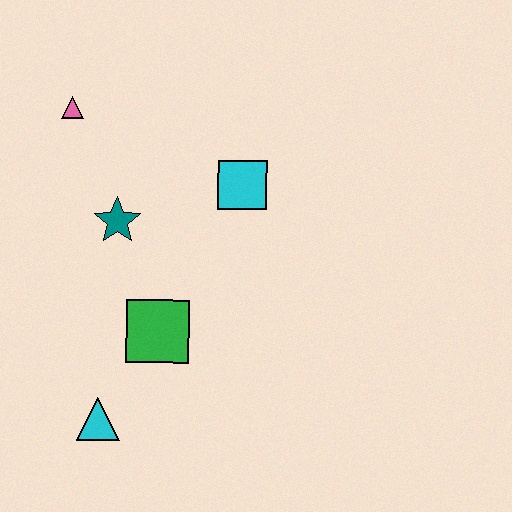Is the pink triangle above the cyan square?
Yes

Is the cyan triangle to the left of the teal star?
Yes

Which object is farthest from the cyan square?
The cyan triangle is farthest from the cyan square.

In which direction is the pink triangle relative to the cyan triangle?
The pink triangle is above the cyan triangle.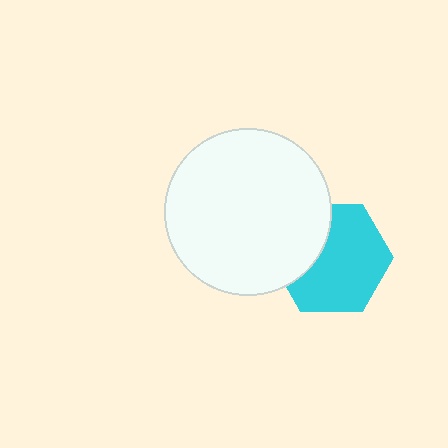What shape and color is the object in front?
The object in front is a white circle.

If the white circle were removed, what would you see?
You would see the complete cyan hexagon.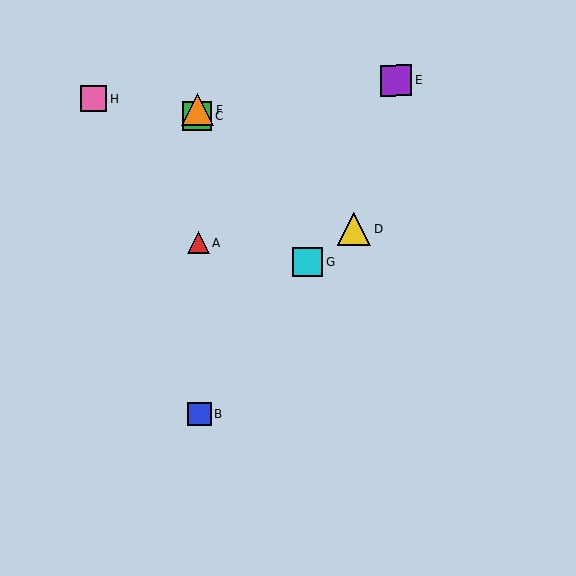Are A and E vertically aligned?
No, A is at x≈198 and E is at x≈396.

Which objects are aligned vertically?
Objects A, B, C, F are aligned vertically.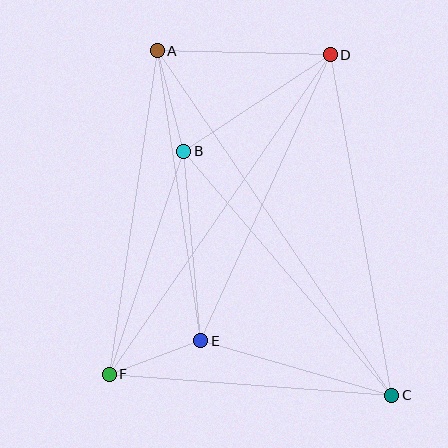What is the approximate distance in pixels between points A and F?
The distance between A and F is approximately 327 pixels.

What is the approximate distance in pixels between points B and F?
The distance between B and F is approximately 235 pixels.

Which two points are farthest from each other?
Points A and C are farthest from each other.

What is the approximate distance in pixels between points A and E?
The distance between A and E is approximately 293 pixels.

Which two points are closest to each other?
Points E and F are closest to each other.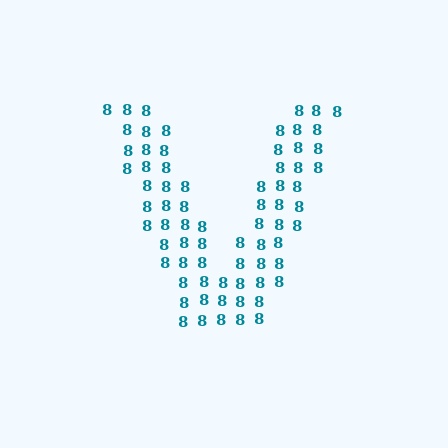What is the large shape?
The large shape is the letter V.